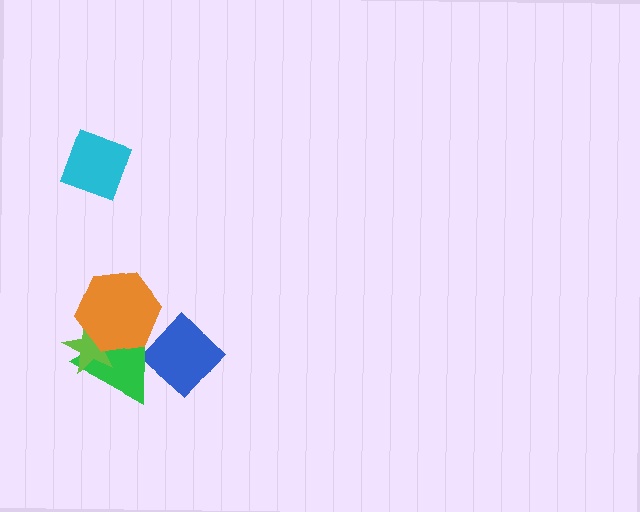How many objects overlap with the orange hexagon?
2 objects overlap with the orange hexagon.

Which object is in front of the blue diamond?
The green triangle is in front of the blue diamond.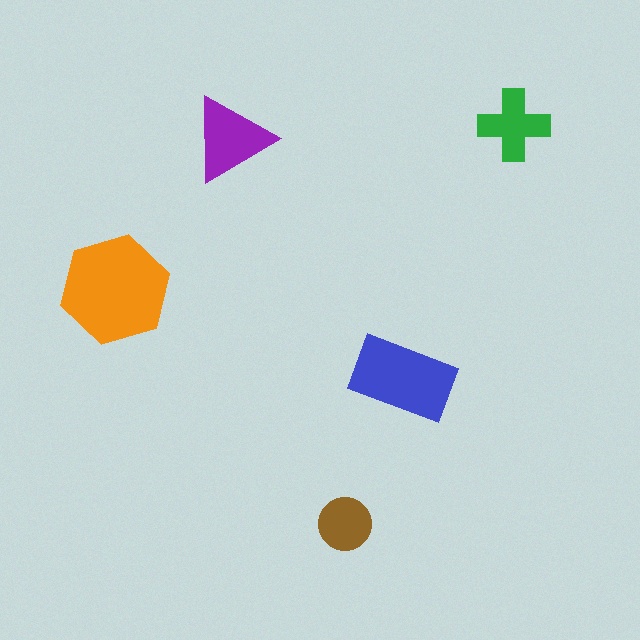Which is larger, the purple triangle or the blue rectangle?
The blue rectangle.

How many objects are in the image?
There are 5 objects in the image.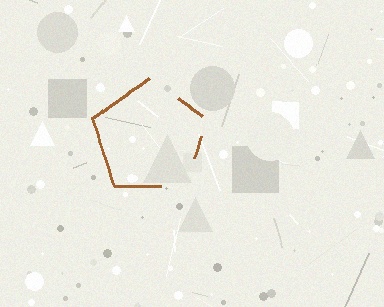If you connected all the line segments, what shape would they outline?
They would outline a pentagon.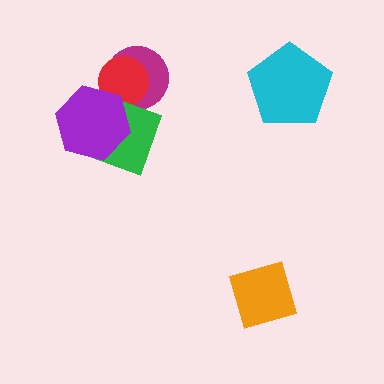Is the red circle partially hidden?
Yes, it is partially covered by another shape.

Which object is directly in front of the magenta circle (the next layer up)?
The red circle is directly in front of the magenta circle.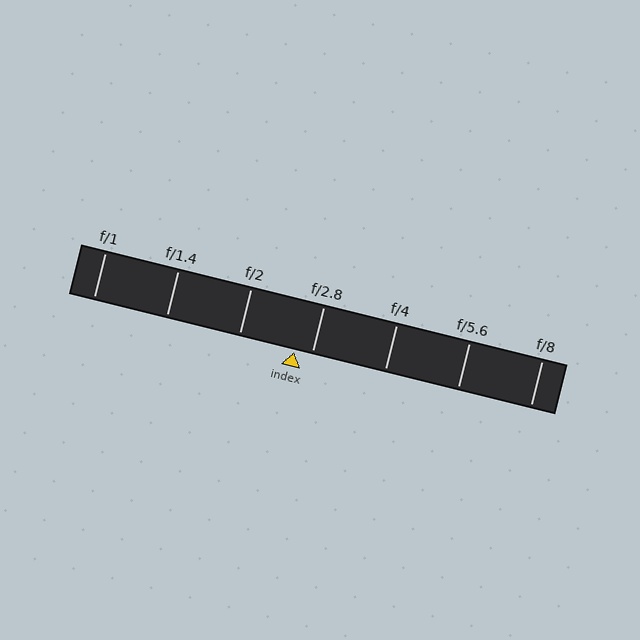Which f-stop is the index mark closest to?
The index mark is closest to f/2.8.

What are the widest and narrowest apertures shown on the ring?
The widest aperture shown is f/1 and the narrowest is f/8.